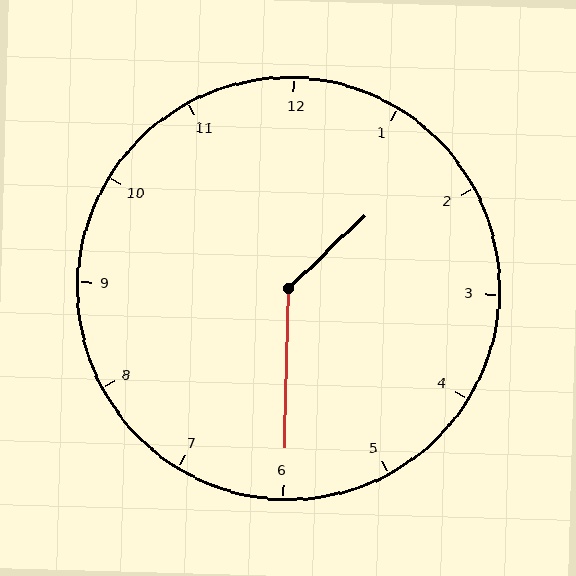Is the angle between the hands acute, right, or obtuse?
It is obtuse.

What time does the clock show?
1:30.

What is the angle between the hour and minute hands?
Approximately 135 degrees.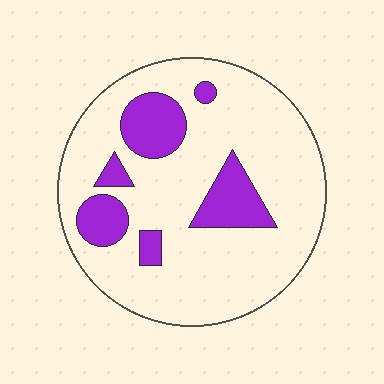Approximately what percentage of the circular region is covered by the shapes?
Approximately 20%.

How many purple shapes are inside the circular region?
6.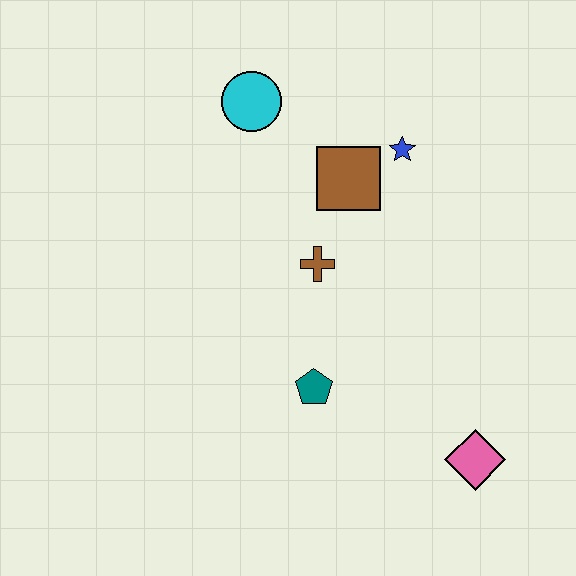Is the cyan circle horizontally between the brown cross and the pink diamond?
No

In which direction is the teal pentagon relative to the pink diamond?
The teal pentagon is to the left of the pink diamond.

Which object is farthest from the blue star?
The pink diamond is farthest from the blue star.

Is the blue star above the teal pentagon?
Yes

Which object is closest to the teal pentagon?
The brown cross is closest to the teal pentagon.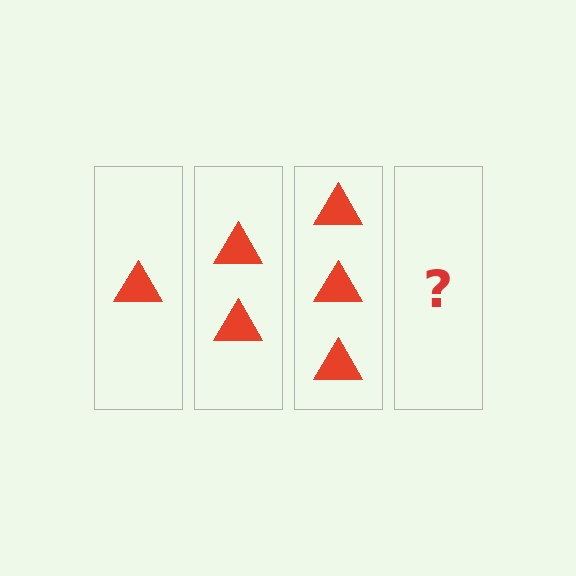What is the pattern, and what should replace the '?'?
The pattern is that each step adds one more triangle. The '?' should be 4 triangles.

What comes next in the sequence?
The next element should be 4 triangles.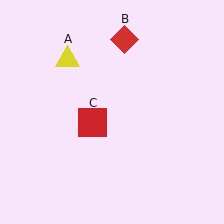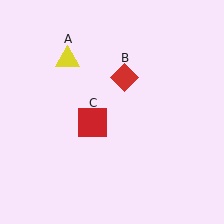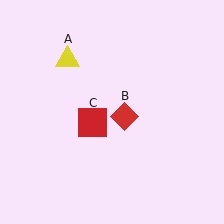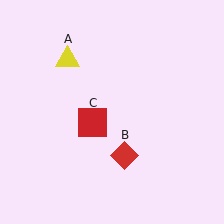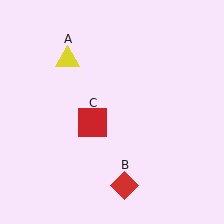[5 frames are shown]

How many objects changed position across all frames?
1 object changed position: red diamond (object B).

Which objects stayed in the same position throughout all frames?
Yellow triangle (object A) and red square (object C) remained stationary.